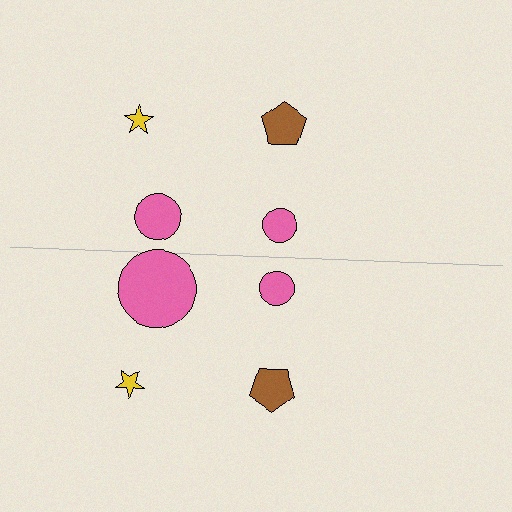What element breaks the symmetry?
The pink circle on the bottom side has a different size than its mirror counterpart.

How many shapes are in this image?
There are 8 shapes in this image.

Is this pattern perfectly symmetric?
No, the pattern is not perfectly symmetric. The pink circle on the bottom side has a different size than its mirror counterpart.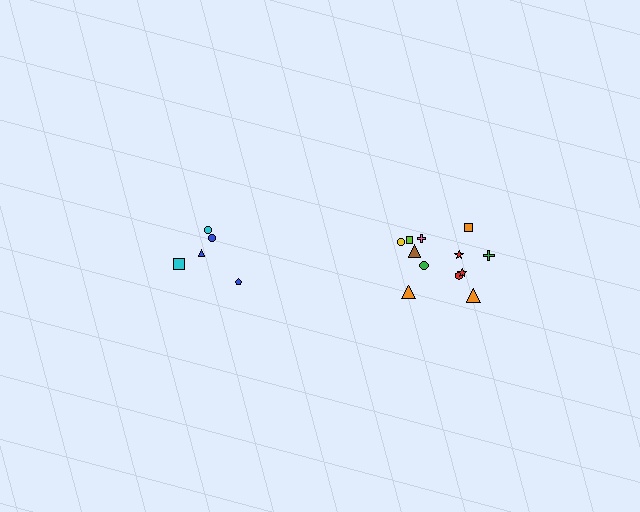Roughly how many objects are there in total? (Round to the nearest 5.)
Roughly 15 objects in total.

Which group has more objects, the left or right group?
The right group.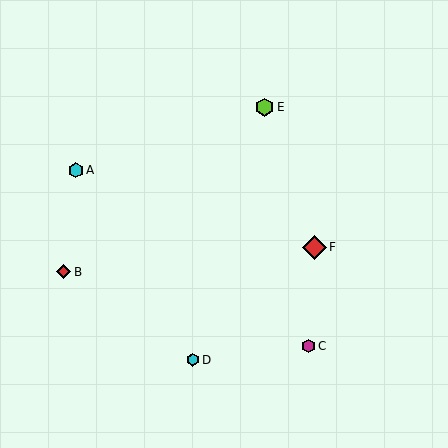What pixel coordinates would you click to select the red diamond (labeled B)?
Click at (63, 272) to select the red diamond B.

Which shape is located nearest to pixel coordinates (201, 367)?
The cyan hexagon (labeled D) at (193, 360) is nearest to that location.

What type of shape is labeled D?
Shape D is a cyan hexagon.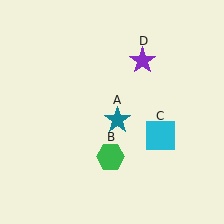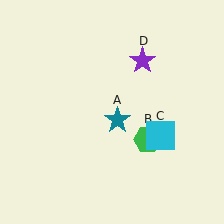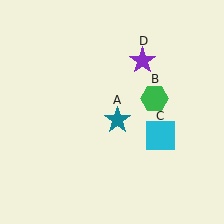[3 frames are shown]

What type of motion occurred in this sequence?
The green hexagon (object B) rotated counterclockwise around the center of the scene.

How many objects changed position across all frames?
1 object changed position: green hexagon (object B).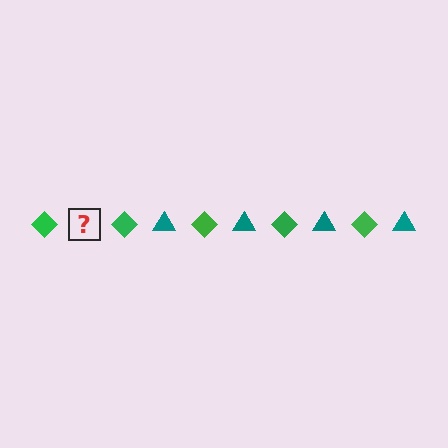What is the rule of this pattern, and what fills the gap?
The rule is that the pattern alternates between green diamond and teal triangle. The gap should be filled with a teal triangle.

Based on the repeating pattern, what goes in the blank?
The blank should be a teal triangle.